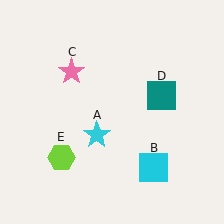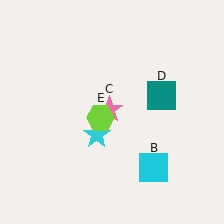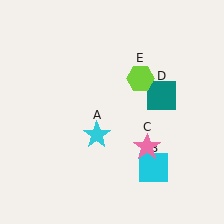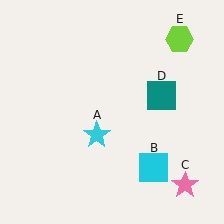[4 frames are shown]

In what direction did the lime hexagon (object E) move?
The lime hexagon (object E) moved up and to the right.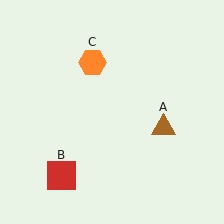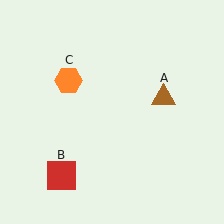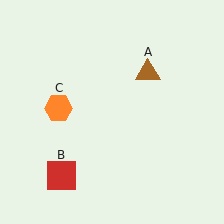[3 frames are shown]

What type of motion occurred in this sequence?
The brown triangle (object A), orange hexagon (object C) rotated counterclockwise around the center of the scene.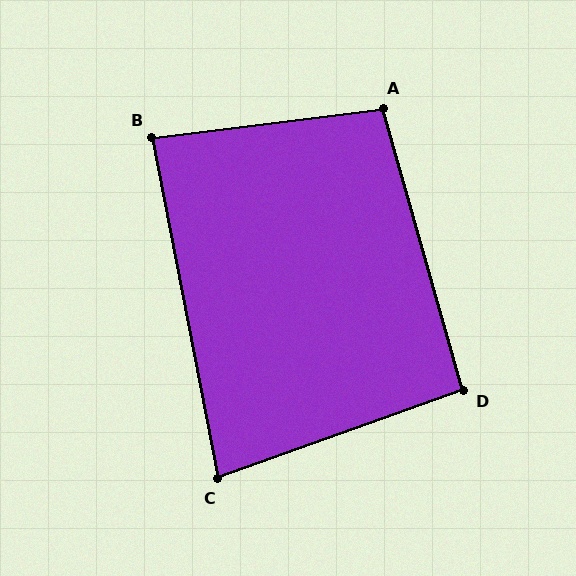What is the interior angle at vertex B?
Approximately 86 degrees (approximately right).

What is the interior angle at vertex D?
Approximately 94 degrees (approximately right).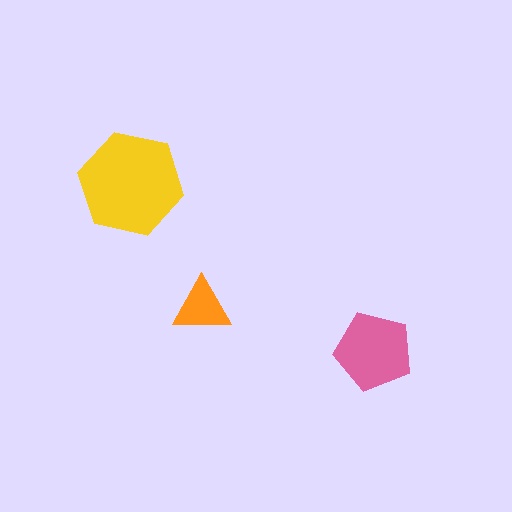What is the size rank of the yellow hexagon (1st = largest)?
1st.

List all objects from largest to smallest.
The yellow hexagon, the pink pentagon, the orange triangle.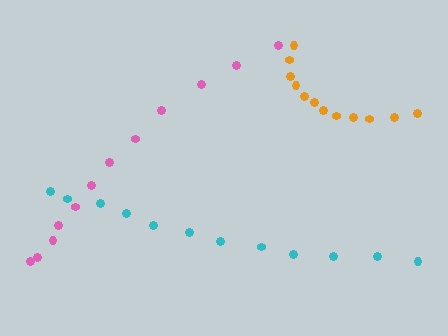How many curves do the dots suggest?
There are 3 distinct paths.